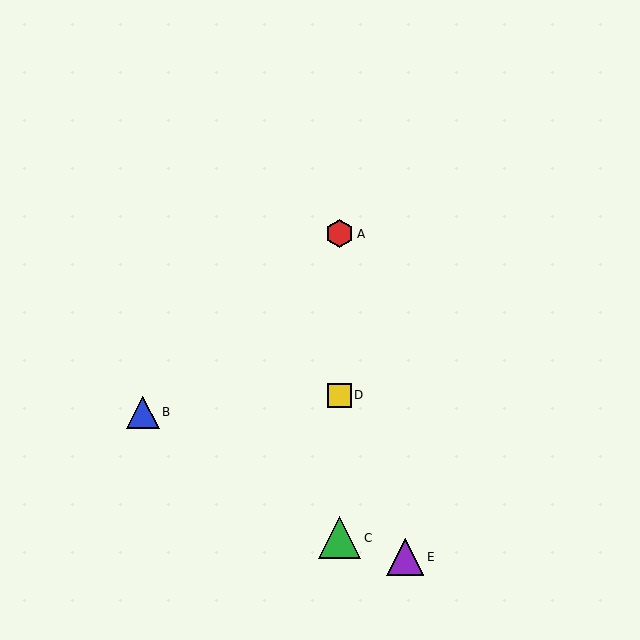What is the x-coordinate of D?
Object D is at x≈339.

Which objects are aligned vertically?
Objects A, C, D are aligned vertically.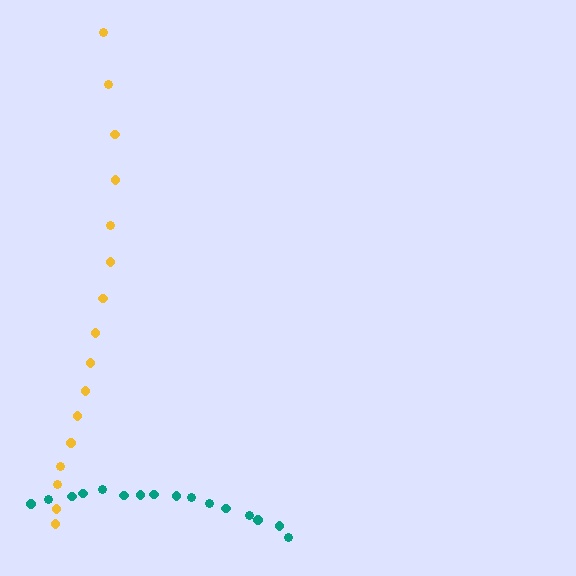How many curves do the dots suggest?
There are 2 distinct paths.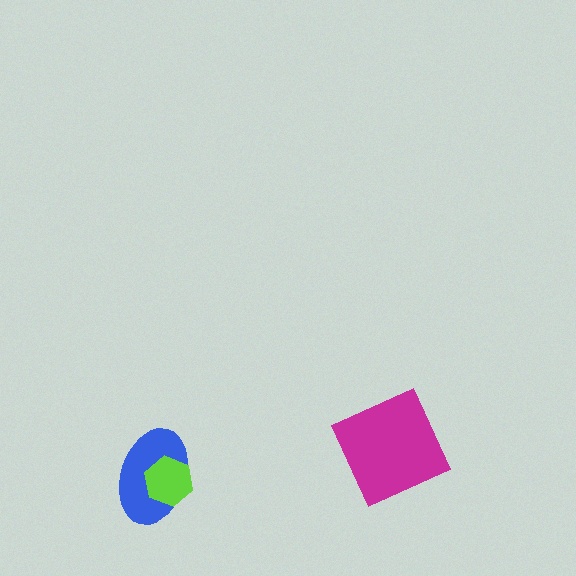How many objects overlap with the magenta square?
0 objects overlap with the magenta square.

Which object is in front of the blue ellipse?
The lime hexagon is in front of the blue ellipse.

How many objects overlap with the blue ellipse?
1 object overlaps with the blue ellipse.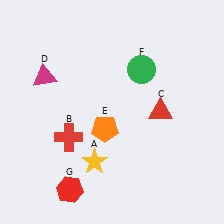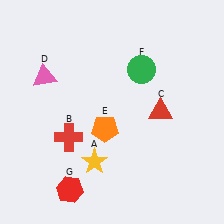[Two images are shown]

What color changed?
The triangle (D) changed from magenta in Image 1 to pink in Image 2.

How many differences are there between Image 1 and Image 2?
There is 1 difference between the two images.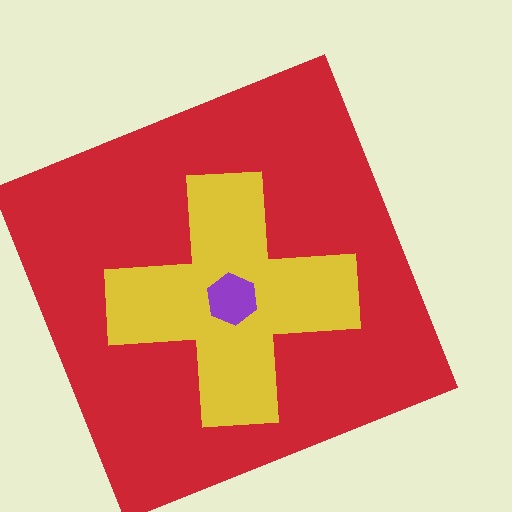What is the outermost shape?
The red square.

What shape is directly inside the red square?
The yellow cross.